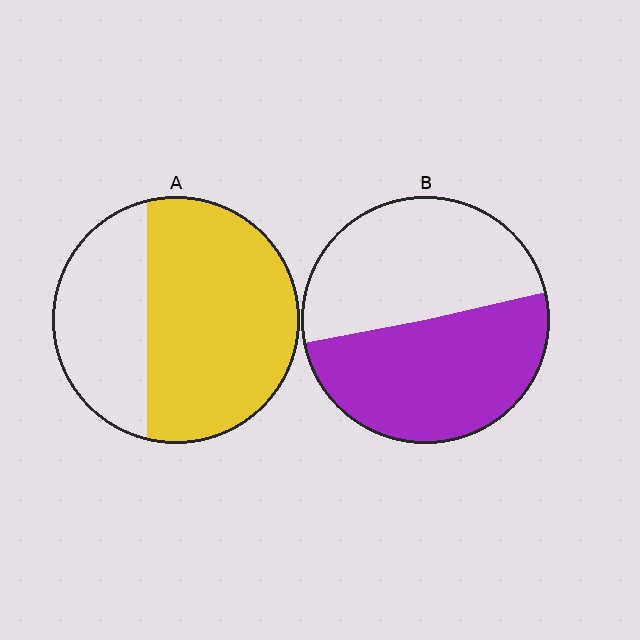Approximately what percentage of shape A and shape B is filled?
A is approximately 65% and B is approximately 50%.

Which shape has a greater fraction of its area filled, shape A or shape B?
Shape A.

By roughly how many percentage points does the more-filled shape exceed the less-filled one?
By roughly 15 percentage points (A over B).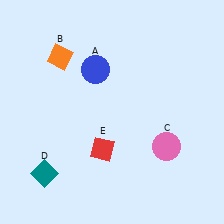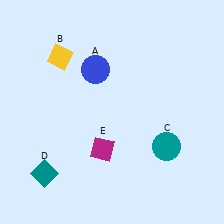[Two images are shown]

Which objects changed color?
B changed from orange to yellow. C changed from pink to teal. E changed from red to magenta.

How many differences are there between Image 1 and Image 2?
There are 3 differences between the two images.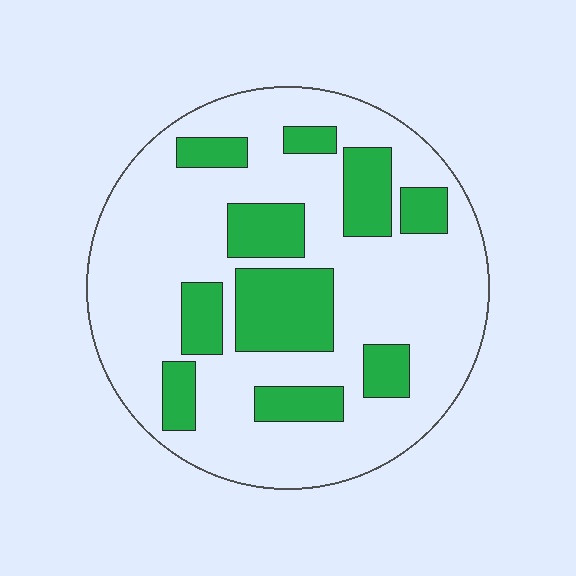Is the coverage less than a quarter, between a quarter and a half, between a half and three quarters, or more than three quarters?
Between a quarter and a half.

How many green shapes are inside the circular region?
10.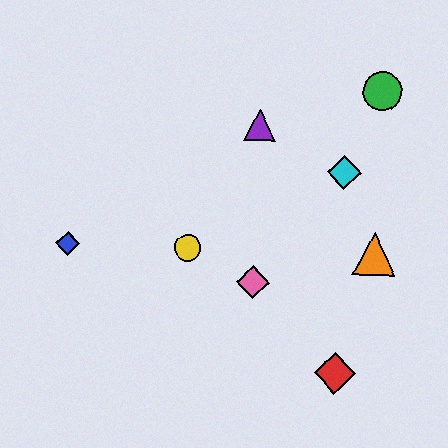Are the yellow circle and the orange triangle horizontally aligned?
Yes, both are at y≈248.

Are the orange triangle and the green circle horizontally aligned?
No, the orange triangle is at y≈254 and the green circle is at y≈91.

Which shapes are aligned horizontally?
The blue diamond, the yellow circle, the orange triangle are aligned horizontally.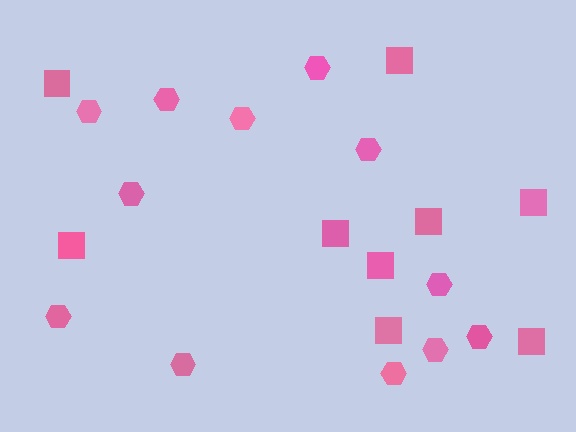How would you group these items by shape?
There are 2 groups: one group of hexagons (12) and one group of squares (9).